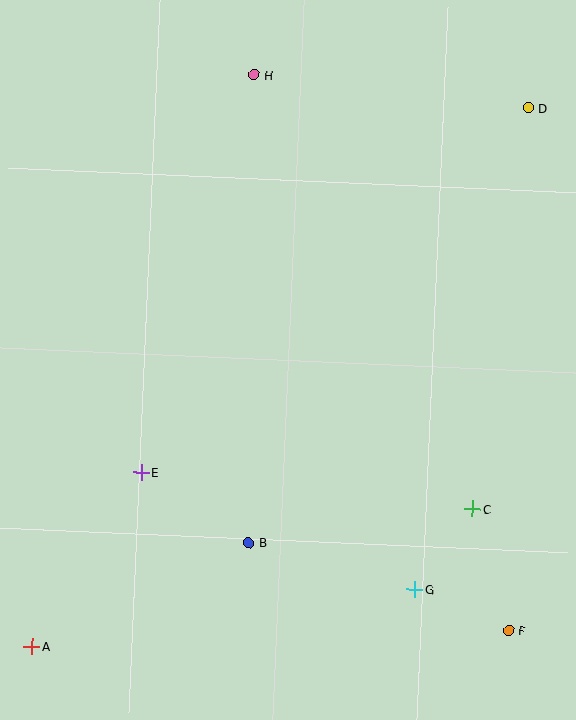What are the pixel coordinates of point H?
Point H is at (254, 75).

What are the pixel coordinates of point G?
Point G is at (415, 590).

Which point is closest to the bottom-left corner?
Point A is closest to the bottom-left corner.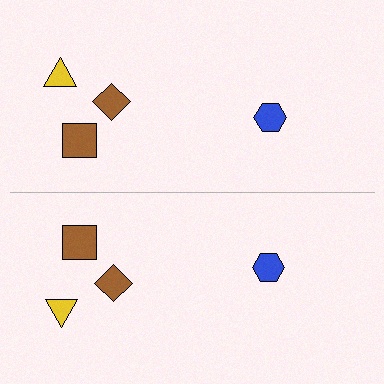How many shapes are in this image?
There are 8 shapes in this image.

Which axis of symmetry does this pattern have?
The pattern has a horizontal axis of symmetry running through the center of the image.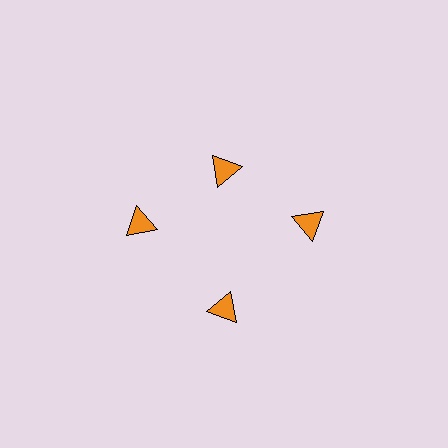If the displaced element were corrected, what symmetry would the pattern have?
It would have 4-fold rotational symmetry — the pattern would map onto itself every 90 degrees.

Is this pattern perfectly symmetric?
No. The 4 orange triangles are arranged in a ring, but one element near the 12 o'clock position is pulled inward toward the center, breaking the 4-fold rotational symmetry.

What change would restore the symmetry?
The symmetry would be restored by moving it outward, back onto the ring so that all 4 triangles sit at equal angles and equal distance from the center.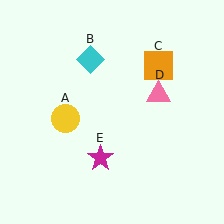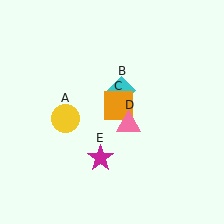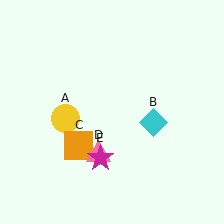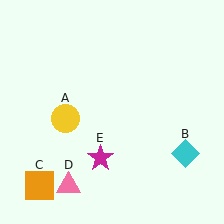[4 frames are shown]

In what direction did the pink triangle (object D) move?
The pink triangle (object D) moved down and to the left.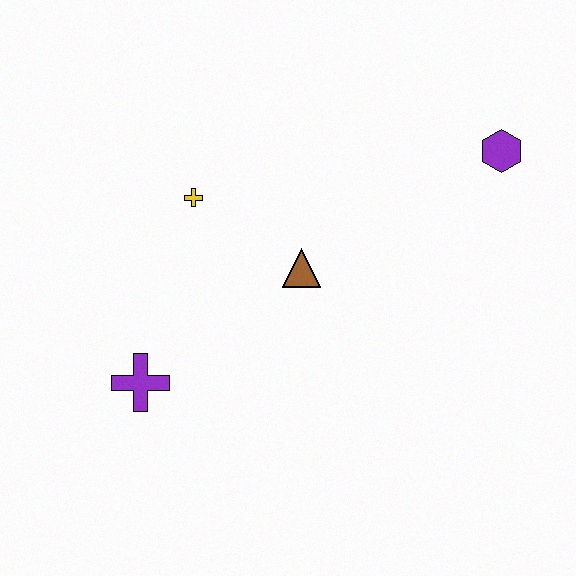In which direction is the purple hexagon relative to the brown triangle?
The purple hexagon is to the right of the brown triangle.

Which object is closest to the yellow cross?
The brown triangle is closest to the yellow cross.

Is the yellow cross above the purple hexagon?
No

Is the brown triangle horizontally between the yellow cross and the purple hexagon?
Yes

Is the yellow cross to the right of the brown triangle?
No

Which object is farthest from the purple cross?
The purple hexagon is farthest from the purple cross.